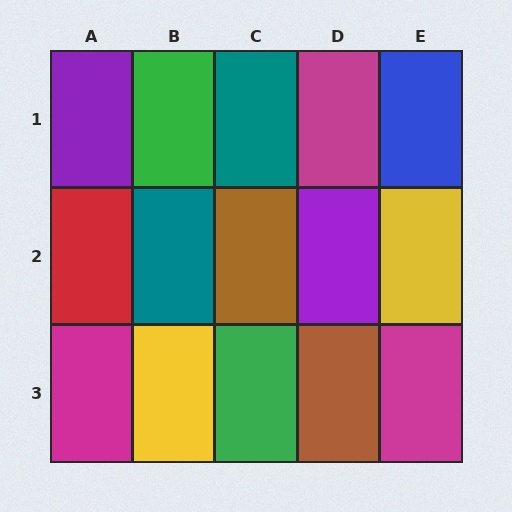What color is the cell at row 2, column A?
Red.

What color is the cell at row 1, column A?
Purple.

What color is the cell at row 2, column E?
Yellow.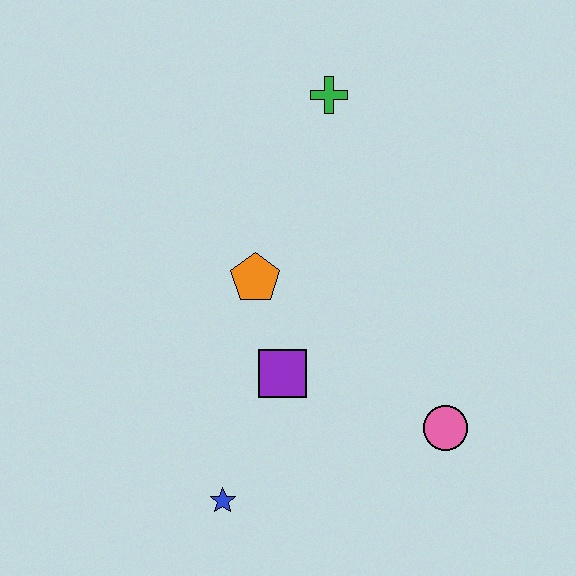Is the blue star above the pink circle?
No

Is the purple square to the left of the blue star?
No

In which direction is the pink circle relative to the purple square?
The pink circle is to the right of the purple square.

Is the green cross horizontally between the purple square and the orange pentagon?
No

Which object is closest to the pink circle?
The purple square is closest to the pink circle.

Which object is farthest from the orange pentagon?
The pink circle is farthest from the orange pentagon.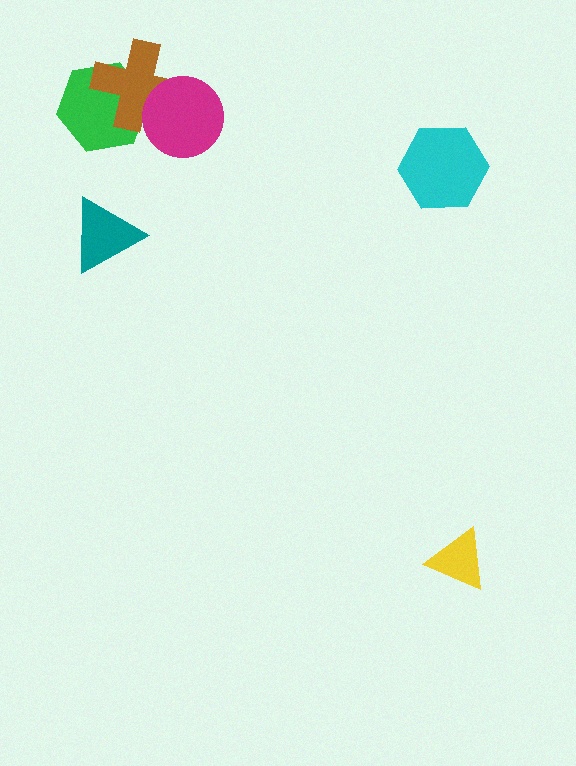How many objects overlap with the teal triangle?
0 objects overlap with the teal triangle.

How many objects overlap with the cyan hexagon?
0 objects overlap with the cyan hexagon.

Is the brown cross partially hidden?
Yes, it is partially covered by another shape.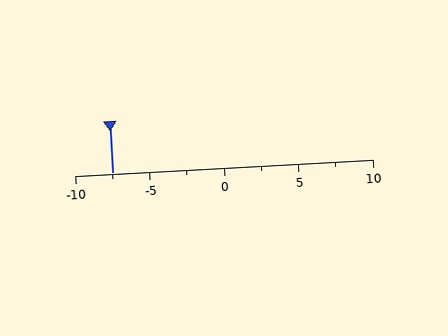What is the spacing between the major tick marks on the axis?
The major ticks are spaced 5 apart.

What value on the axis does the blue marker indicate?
The marker indicates approximately -7.5.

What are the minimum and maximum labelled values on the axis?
The axis runs from -10 to 10.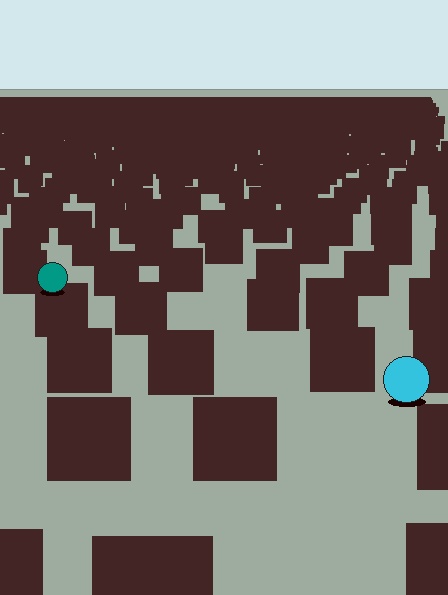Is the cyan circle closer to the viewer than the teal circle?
Yes. The cyan circle is closer — you can tell from the texture gradient: the ground texture is coarser near it.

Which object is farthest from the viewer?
The teal circle is farthest from the viewer. It appears smaller and the ground texture around it is denser.